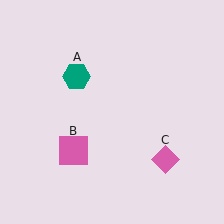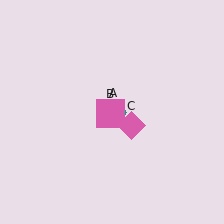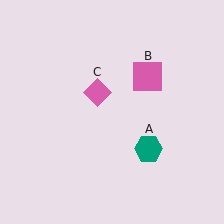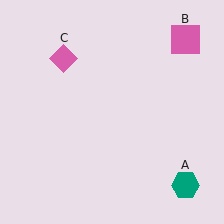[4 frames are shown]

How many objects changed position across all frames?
3 objects changed position: teal hexagon (object A), pink square (object B), pink diamond (object C).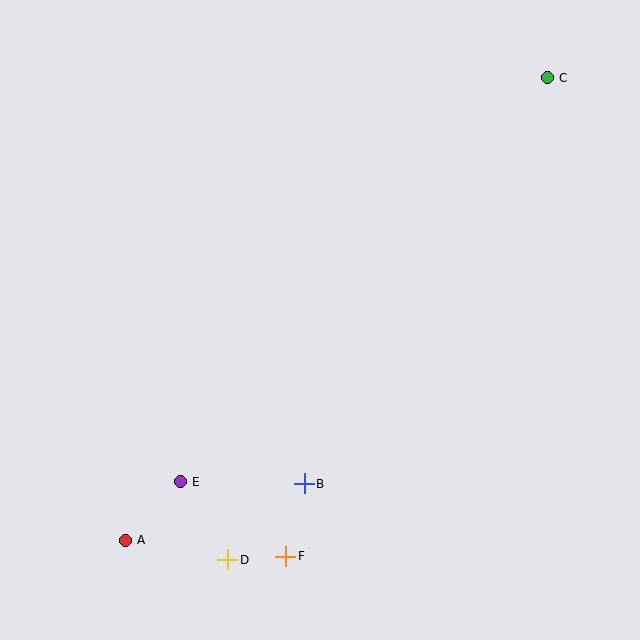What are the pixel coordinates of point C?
Point C is at (547, 78).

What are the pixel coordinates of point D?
Point D is at (228, 560).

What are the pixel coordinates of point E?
Point E is at (180, 482).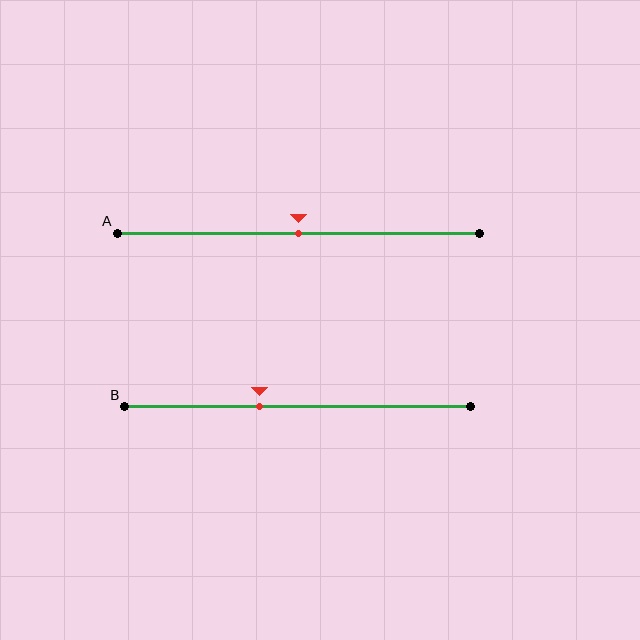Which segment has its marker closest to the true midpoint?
Segment A has its marker closest to the true midpoint.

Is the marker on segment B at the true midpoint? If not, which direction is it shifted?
No, the marker on segment B is shifted to the left by about 11% of the segment length.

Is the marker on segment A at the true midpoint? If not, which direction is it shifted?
Yes, the marker on segment A is at the true midpoint.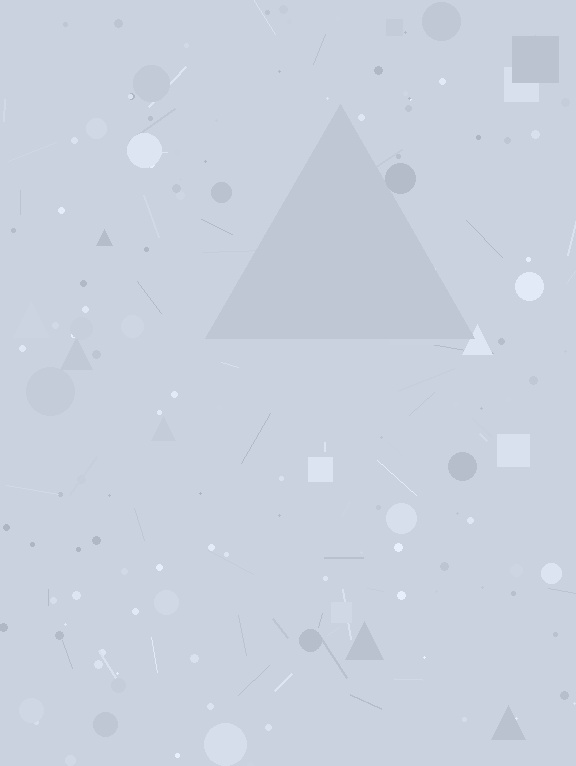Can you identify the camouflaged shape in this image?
The camouflaged shape is a triangle.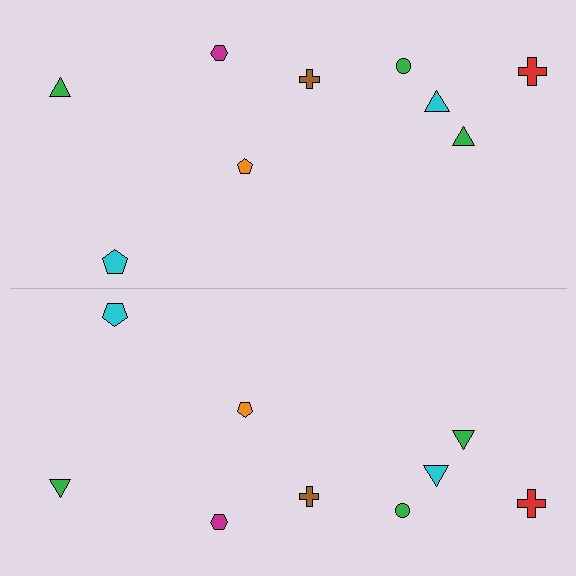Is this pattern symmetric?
Yes, this pattern has bilateral (reflection) symmetry.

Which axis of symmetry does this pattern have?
The pattern has a horizontal axis of symmetry running through the center of the image.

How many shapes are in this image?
There are 18 shapes in this image.